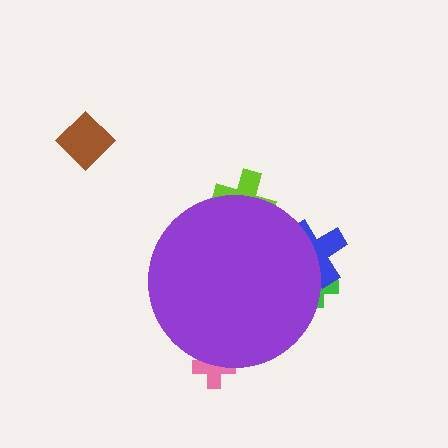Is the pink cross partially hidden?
Yes, the pink cross is partially hidden behind the purple circle.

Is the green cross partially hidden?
Yes, the green cross is partially hidden behind the purple circle.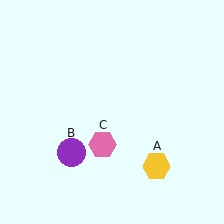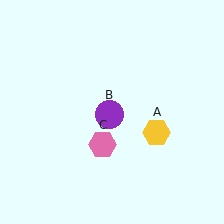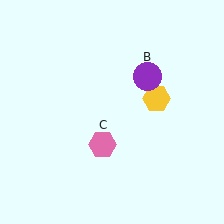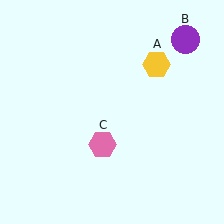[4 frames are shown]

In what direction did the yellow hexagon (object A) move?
The yellow hexagon (object A) moved up.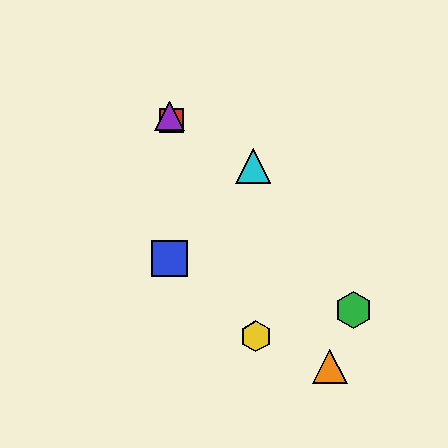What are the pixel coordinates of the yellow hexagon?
The yellow hexagon is at (256, 336).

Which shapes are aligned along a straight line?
The red square, the yellow hexagon, the purple triangle are aligned along a straight line.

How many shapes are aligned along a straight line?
3 shapes (the red square, the yellow hexagon, the purple triangle) are aligned along a straight line.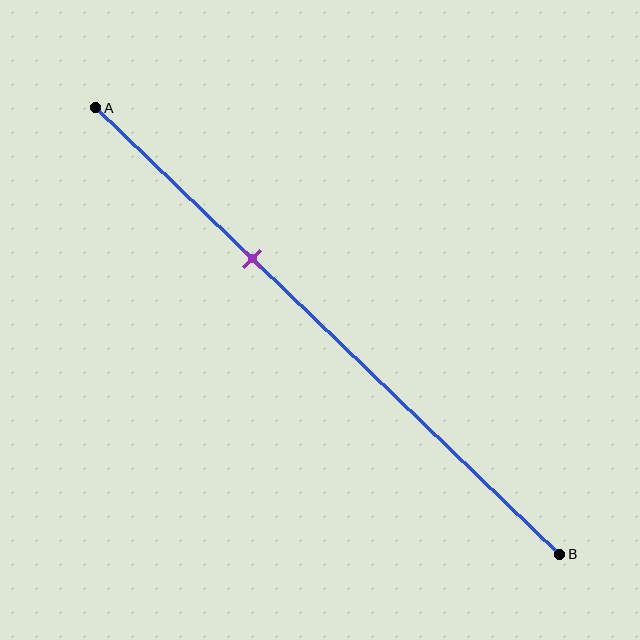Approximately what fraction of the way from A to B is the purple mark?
The purple mark is approximately 35% of the way from A to B.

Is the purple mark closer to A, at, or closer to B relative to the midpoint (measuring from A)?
The purple mark is closer to point A than the midpoint of segment AB.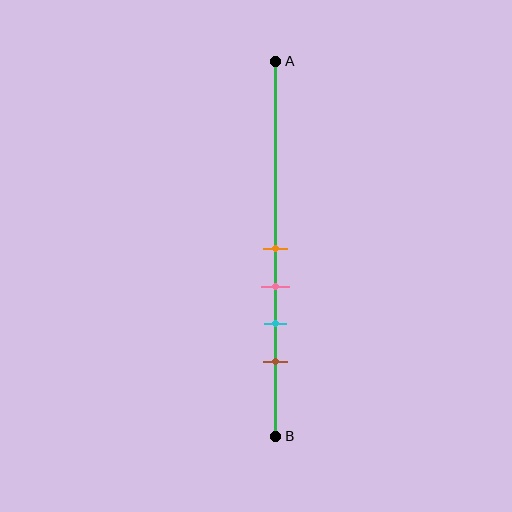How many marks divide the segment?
There are 4 marks dividing the segment.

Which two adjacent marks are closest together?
The orange and pink marks are the closest adjacent pair.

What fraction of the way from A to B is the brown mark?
The brown mark is approximately 80% (0.8) of the way from A to B.